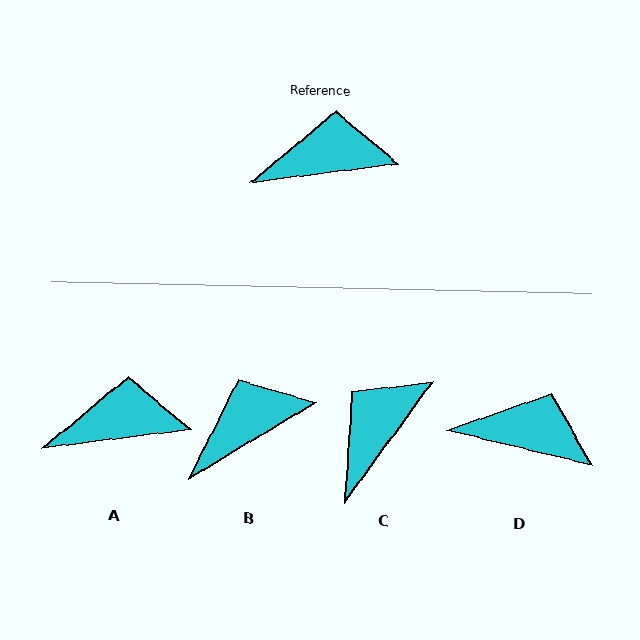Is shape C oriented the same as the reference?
No, it is off by about 47 degrees.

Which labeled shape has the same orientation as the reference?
A.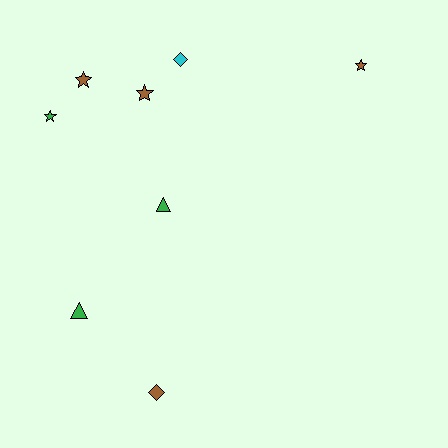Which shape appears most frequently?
Star, with 4 objects.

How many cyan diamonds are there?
There is 1 cyan diamond.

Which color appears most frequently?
Brown, with 4 objects.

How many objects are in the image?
There are 8 objects.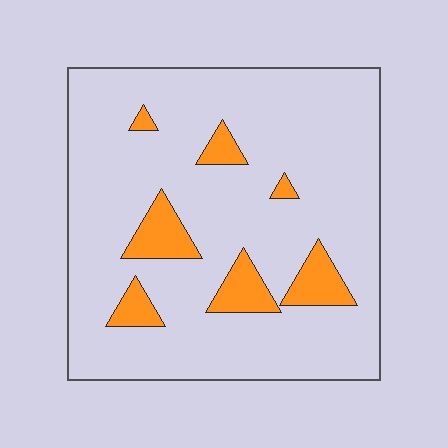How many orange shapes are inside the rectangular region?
7.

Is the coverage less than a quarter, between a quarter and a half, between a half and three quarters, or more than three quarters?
Less than a quarter.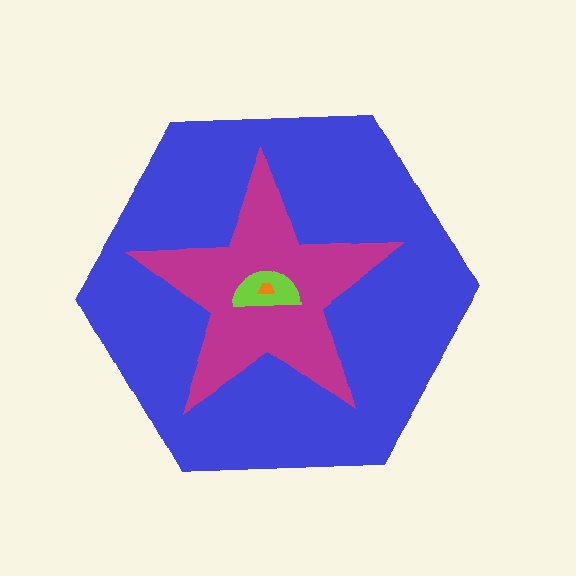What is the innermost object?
The orange trapezoid.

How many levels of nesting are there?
4.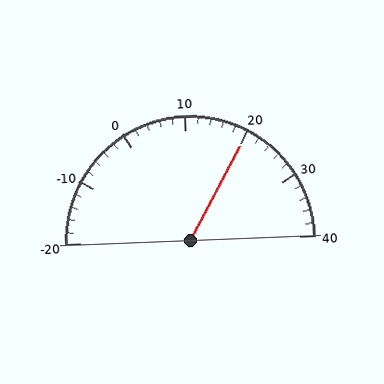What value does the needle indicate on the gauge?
The needle indicates approximately 20.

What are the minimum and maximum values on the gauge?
The gauge ranges from -20 to 40.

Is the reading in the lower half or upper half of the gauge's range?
The reading is in the upper half of the range (-20 to 40).